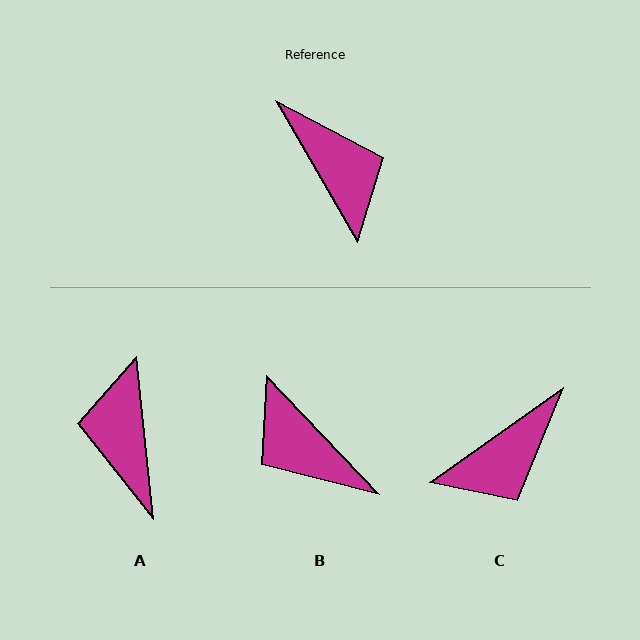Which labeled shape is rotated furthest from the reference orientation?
B, about 167 degrees away.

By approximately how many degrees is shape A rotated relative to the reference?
Approximately 156 degrees counter-clockwise.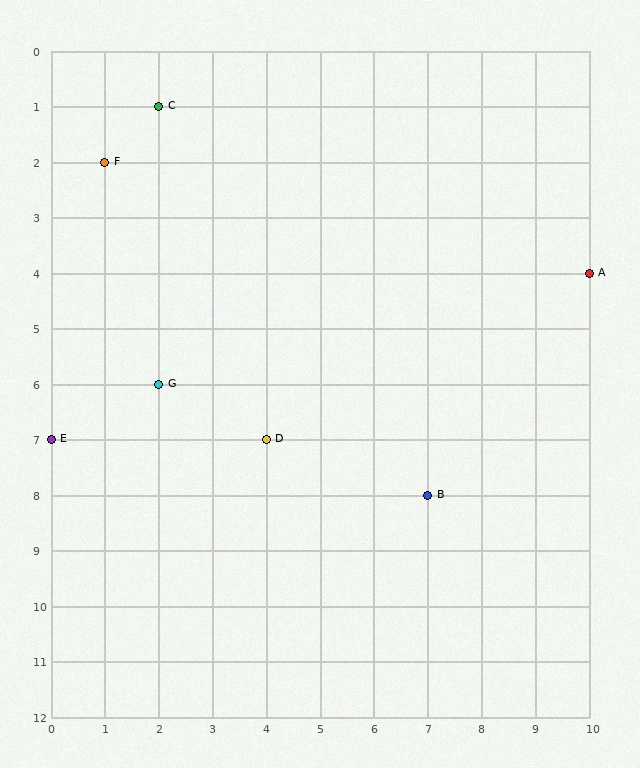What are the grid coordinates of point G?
Point G is at grid coordinates (2, 6).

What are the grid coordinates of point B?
Point B is at grid coordinates (7, 8).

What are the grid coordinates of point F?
Point F is at grid coordinates (1, 2).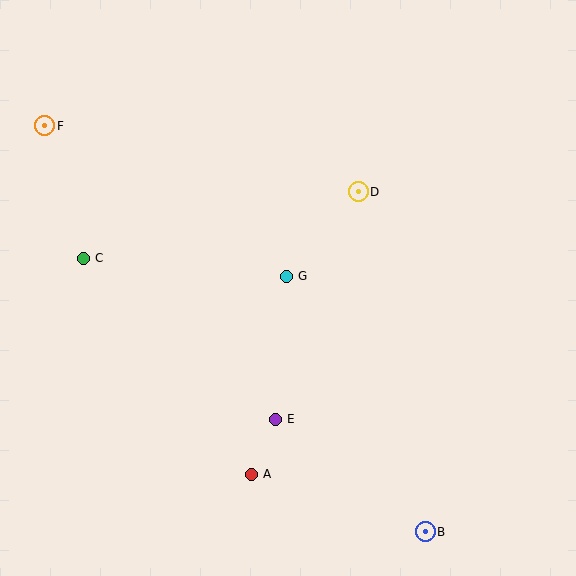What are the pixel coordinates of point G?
Point G is at (286, 276).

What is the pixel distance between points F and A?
The distance between F and A is 405 pixels.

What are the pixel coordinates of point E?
Point E is at (275, 419).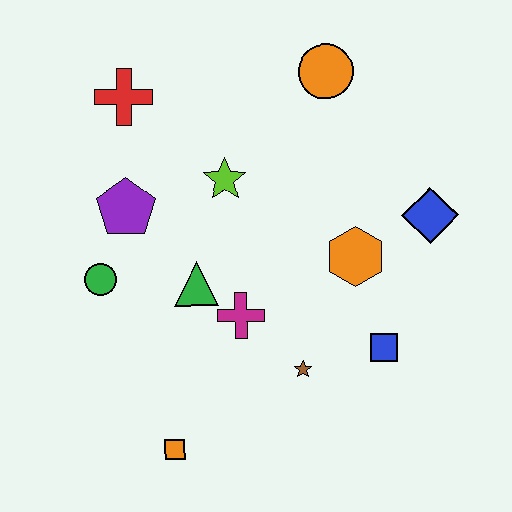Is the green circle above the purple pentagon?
No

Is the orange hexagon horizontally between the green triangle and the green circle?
No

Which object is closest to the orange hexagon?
The blue diamond is closest to the orange hexagon.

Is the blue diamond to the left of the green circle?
No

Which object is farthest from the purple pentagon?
The blue diamond is farthest from the purple pentagon.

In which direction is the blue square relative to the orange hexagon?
The blue square is below the orange hexagon.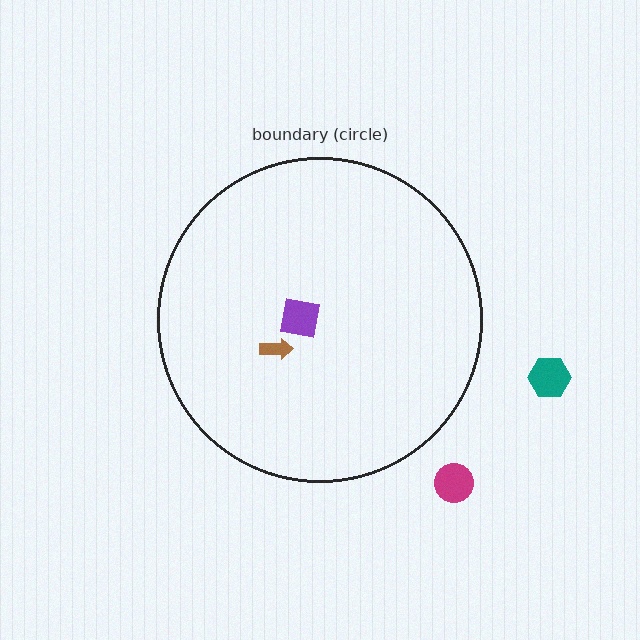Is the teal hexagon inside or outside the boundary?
Outside.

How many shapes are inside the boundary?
2 inside, 2 outside.